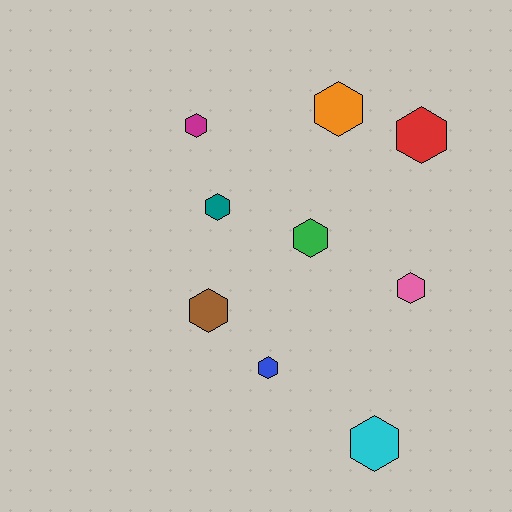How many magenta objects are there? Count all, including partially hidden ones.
There is 1 magenta object.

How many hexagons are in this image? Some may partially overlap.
There are 9 hexagons.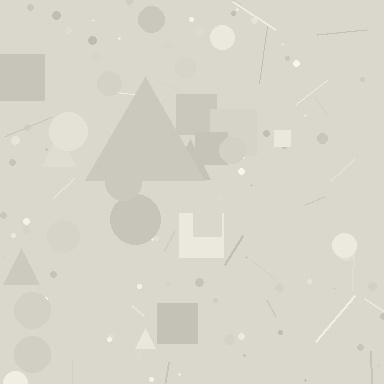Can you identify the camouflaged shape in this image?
The camouflaged shape is a triangle.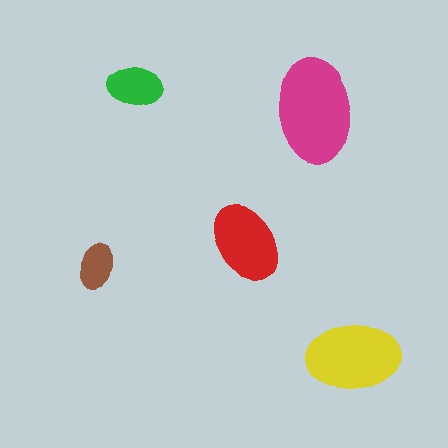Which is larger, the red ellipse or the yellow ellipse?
The yellow one.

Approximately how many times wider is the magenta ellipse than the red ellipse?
About 1.5 times wider.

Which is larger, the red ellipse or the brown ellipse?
The red one.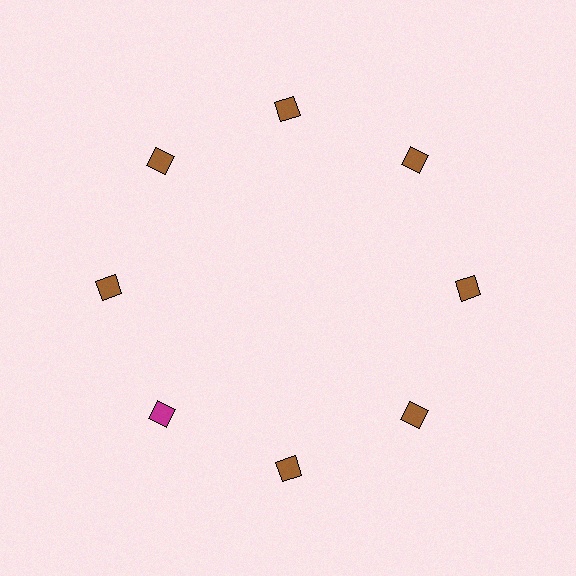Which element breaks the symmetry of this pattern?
The magenta square at roughly the 8 o'clock position breaks the symmetry. All other shapes are brown squares.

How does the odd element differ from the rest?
It has a different color: magenta instead of brown.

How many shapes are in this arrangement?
There are 8 shapes arranged in a ring pattern.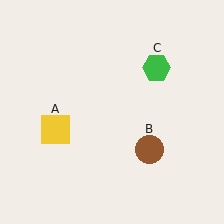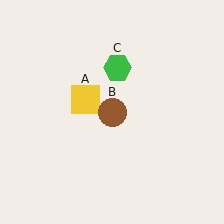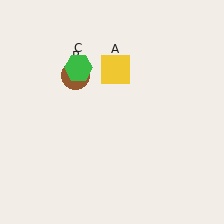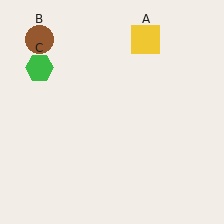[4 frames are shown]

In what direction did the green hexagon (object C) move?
The green hexagon (object C) moved left.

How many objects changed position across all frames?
3 objects changed position: yellow square (object A), brown circle (object B), green hexagon (object C).